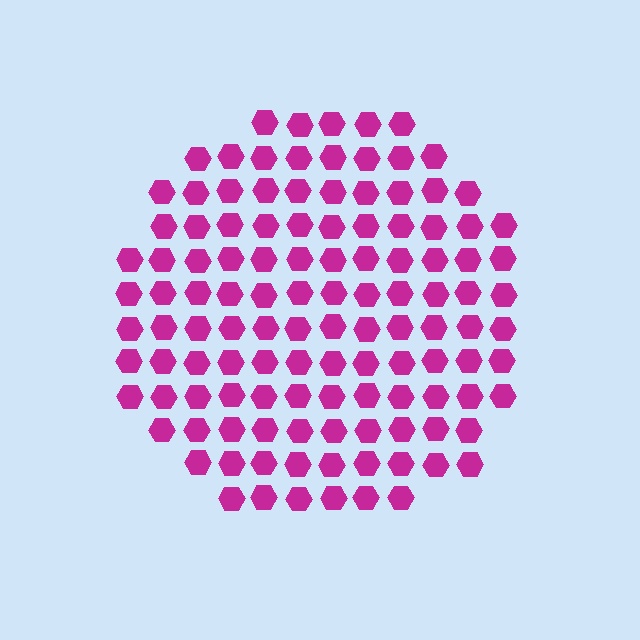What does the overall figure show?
The overall figure shows a circle.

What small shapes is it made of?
It is made of small hexagons.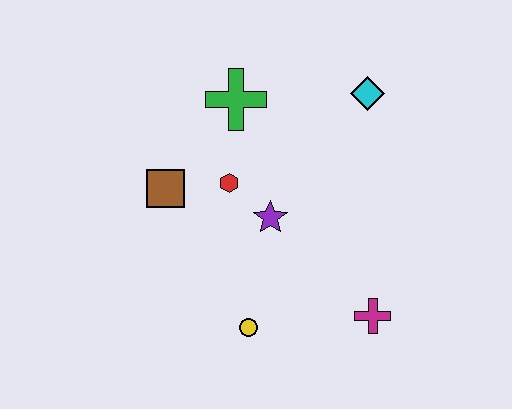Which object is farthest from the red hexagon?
The magenta cross is farthest from the red hexagon.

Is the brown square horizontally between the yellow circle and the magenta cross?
No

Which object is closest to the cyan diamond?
The green cross is closest to the cyan diamond.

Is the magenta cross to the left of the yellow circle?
No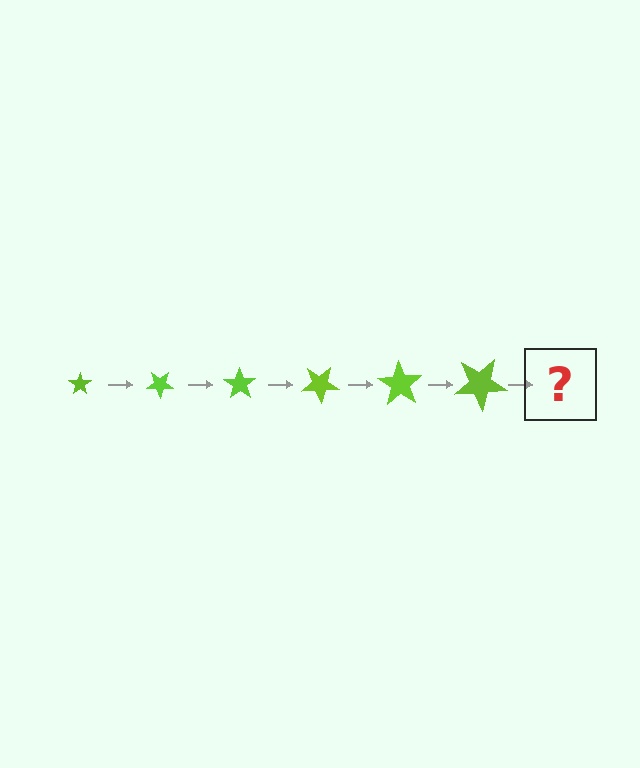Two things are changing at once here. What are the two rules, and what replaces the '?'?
The two rules are that the star grows larger each step and it rotates 35 degrees each step. The '?' should be a star, larger than the previous one and rotated 210 degrees from the start.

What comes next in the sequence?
The next element should be a star, larger than the previous one and rotated 210 degrees from the start.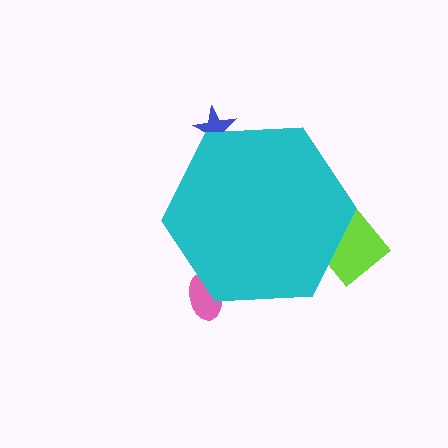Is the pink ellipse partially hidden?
Yes, the pink ellipse is partially hidden behind the cyan hexagon.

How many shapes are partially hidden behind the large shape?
3 shapes are partially hidden.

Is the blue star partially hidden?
Yes, the blue star is partially hidden behind the cyan hexagon.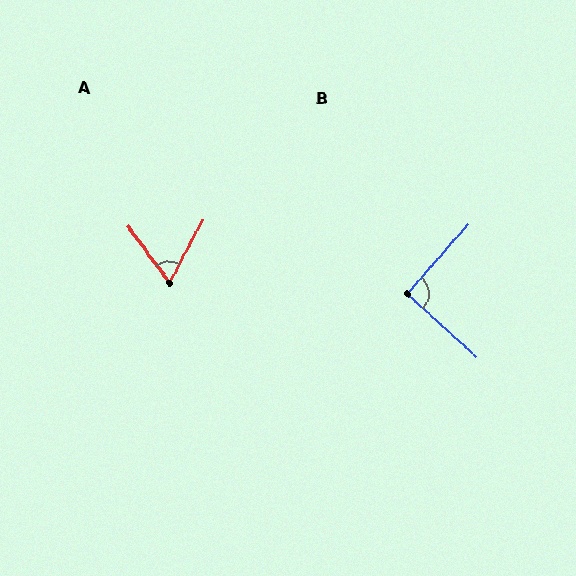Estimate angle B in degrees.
Approximately 91 degrees.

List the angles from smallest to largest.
A (64°), B (91°).